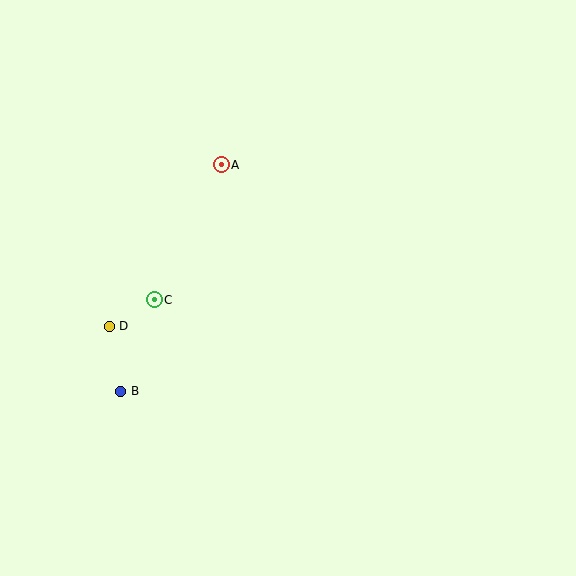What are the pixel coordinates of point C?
Point C is at (154, 300).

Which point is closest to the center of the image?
Point C at (154, 300) is closest to the center.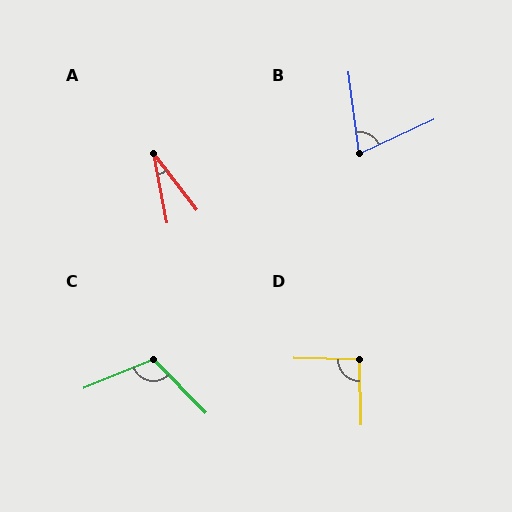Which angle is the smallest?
A, at approximately 27 degrees.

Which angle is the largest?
C, at approximately 112 degrees.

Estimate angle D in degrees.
Approximately 93 degrees.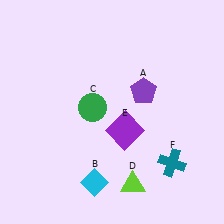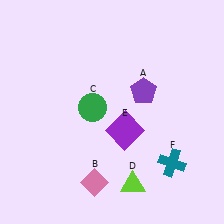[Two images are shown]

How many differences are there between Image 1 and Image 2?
There is 1 difference between the two images.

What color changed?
The diamond (B) changed from cyan in Image 1 to pink in Image 2.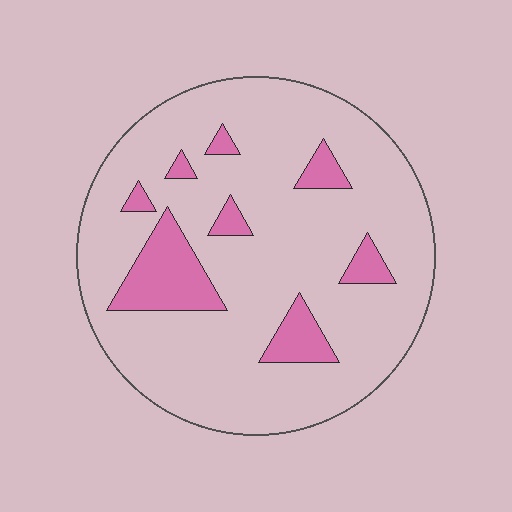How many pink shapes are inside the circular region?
8.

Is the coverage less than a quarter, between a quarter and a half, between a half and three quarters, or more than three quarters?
Less than a quarter.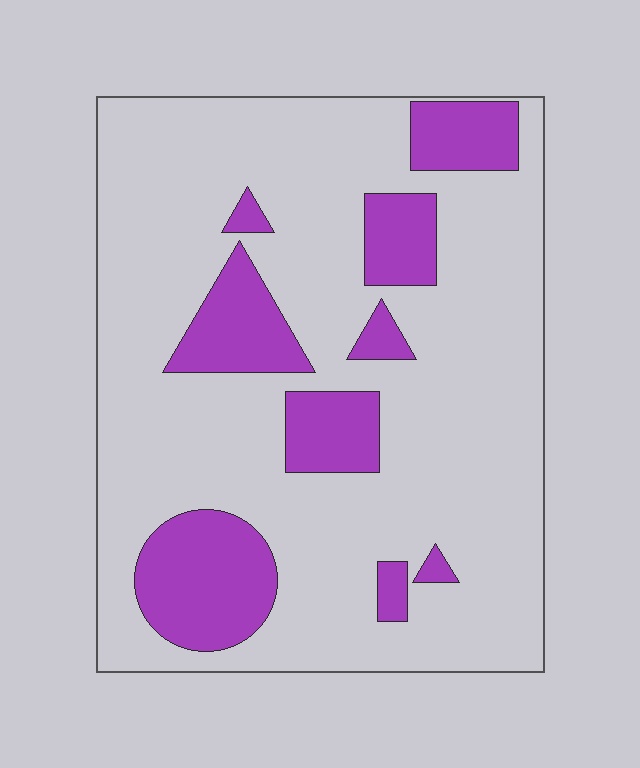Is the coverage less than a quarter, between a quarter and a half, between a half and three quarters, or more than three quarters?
Less than a quarter.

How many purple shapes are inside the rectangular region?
9.